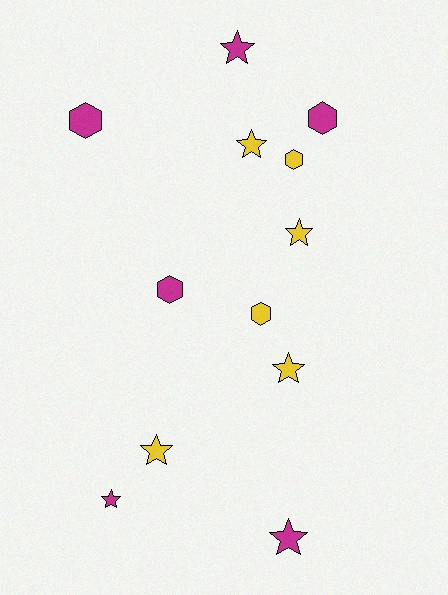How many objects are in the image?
There are 12 objects.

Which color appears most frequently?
Magenta, with 6 objects.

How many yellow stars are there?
There are 4 yellow stars.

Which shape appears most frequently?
Star, with 7 objects.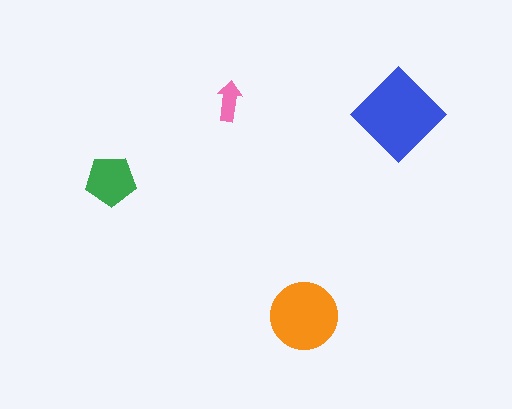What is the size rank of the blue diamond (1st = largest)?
1st.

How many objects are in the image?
There are 4 objects in the image.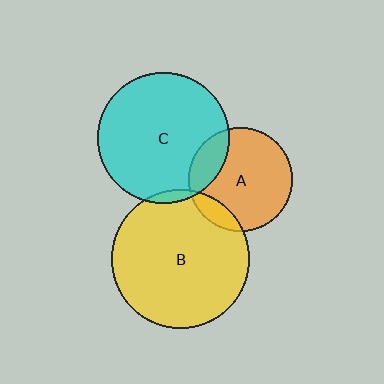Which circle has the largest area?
Circle B (yellow).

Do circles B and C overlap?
Yes.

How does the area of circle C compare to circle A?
Approximately 1.6 times.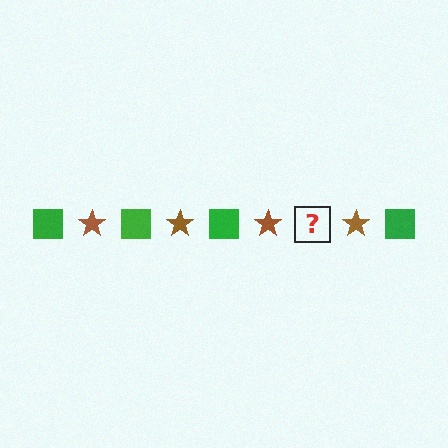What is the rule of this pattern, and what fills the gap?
The rule is that the pattern alternates between green square and brown star. The gap should be filled with a green square.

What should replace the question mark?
The question mark should be replaced with a green square.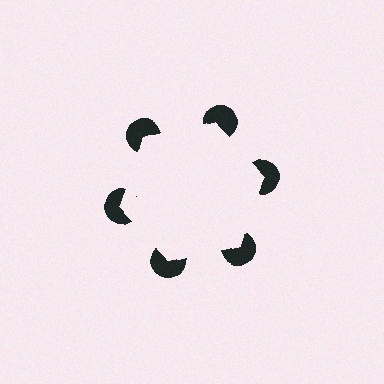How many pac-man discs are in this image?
There are 6 — one at each vertex of the illusory hexagon.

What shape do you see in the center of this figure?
An illusory hexagon — its edges are inferred from the aligned wedge cuts in the pac-man discs, not physically drawn.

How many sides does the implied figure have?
6 sides.